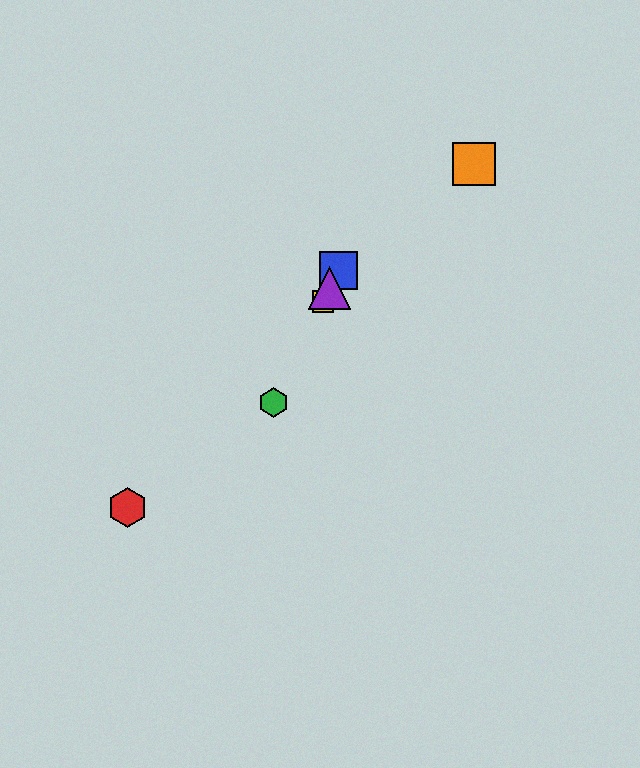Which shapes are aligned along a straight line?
The blue square, the green hexagon, the yellow square, the purple triangle are aligned along a straight line.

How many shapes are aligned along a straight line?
4 shapes (the blue square, the green hexagon, the yellow square, the purple triangle) are aligned along a straight line.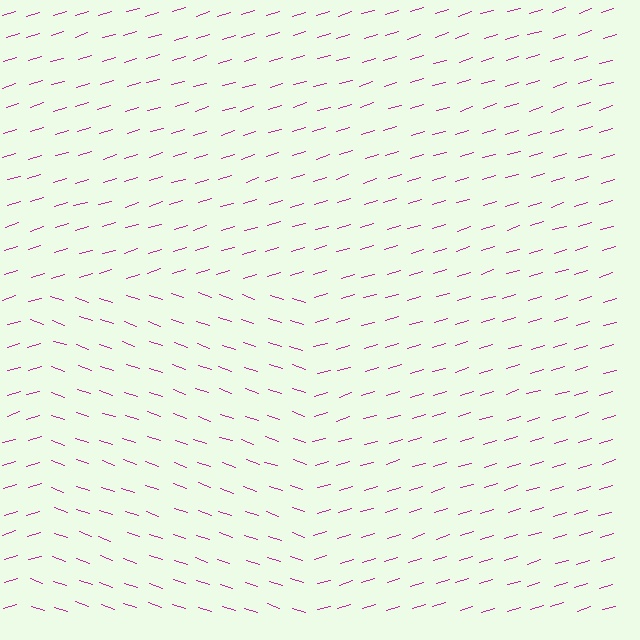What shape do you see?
I see a rectangle.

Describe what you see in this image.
The image is filled with small magenta line segments. A rectangle region in the image has lines oriented differently from the surrounding lines, creating a visible texture boundary.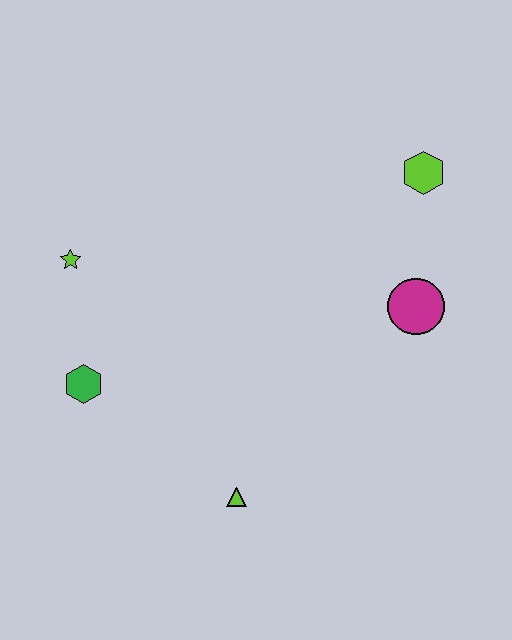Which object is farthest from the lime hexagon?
The green hexagon is farthest from the lime hexagon.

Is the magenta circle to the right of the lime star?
Yes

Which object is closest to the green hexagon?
The lime star is closest to the green hexagon.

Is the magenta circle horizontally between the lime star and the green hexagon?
No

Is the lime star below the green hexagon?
No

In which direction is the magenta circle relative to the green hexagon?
The magenta circle is to the right of the green hexagon.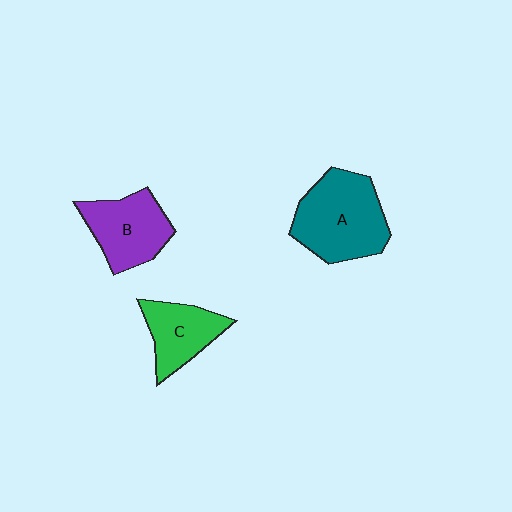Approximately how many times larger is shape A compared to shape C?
Approximately 1.6 times.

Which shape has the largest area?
Shape A (teal).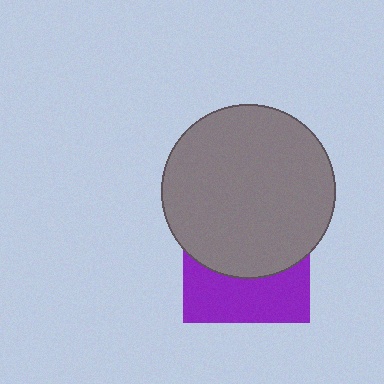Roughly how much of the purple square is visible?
A small part of it is visible (roughly 41%).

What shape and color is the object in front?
The object in front is a gray circle.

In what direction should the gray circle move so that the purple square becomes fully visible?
The gray circle should move up. That is the shortest direction to clear the overlap and leave the purple square fully visible.